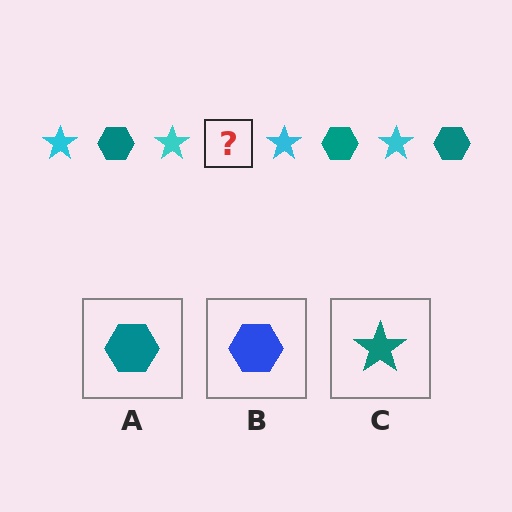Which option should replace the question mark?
Option A.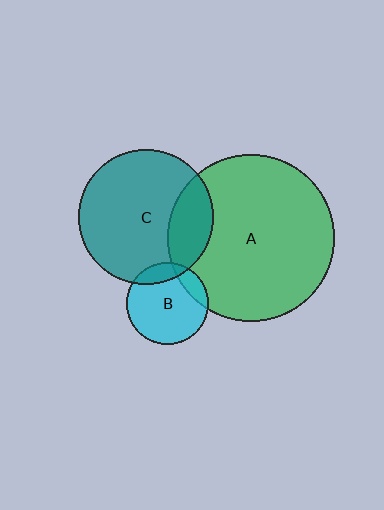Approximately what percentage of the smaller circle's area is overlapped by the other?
Approximately 25%.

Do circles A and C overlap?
Yes.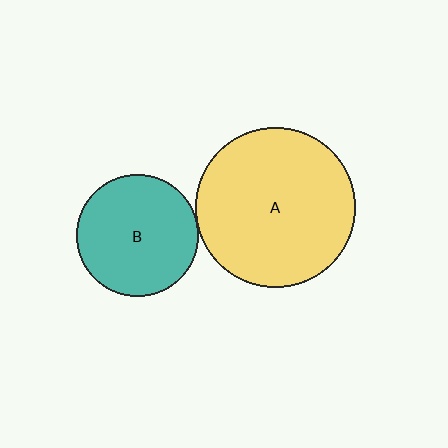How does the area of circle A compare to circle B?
Approximately 1.7 times.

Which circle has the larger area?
Circle A (yellow).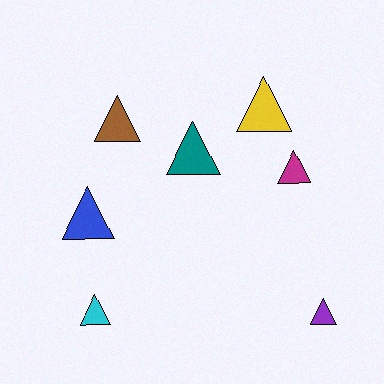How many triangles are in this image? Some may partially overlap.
There are 7 triangles.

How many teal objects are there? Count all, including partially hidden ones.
There is 1 teal object.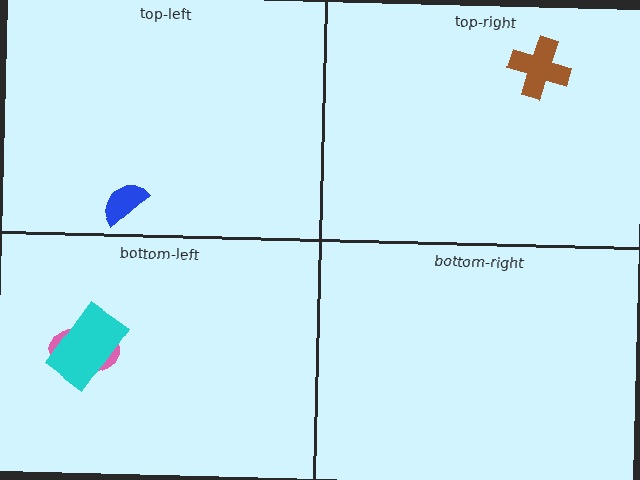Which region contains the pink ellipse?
The bottom-left region.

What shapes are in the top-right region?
The brown cross.